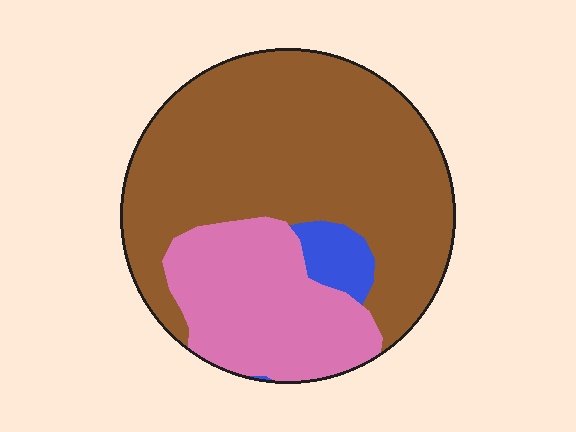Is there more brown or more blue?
Brown.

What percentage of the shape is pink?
Pink takes up about one quarter (1/4) of the shape.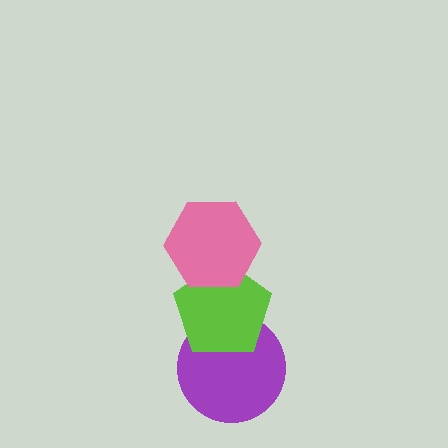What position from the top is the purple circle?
The purple circle is 3rd from the top.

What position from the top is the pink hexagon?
The pink hexagon is 1st from the top.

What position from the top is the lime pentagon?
The lime pentagon is 2nd from the top.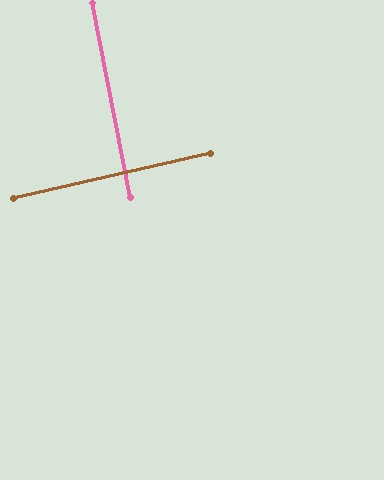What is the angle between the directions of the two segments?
Approximately 88 degrees.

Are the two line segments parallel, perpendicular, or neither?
Perpendicular — they meet at approximately 88°.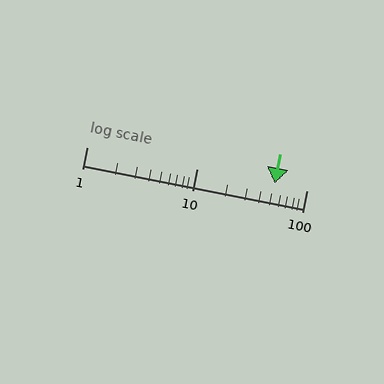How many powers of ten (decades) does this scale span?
The scale spans 2 decades, from 1 to 100.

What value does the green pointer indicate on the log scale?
The pointer indicates approximately 51.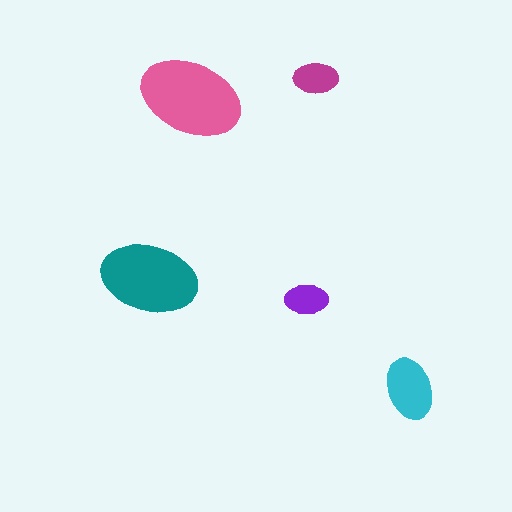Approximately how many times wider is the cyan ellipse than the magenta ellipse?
About 1.5 times wider.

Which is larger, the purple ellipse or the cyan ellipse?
The cyan one.